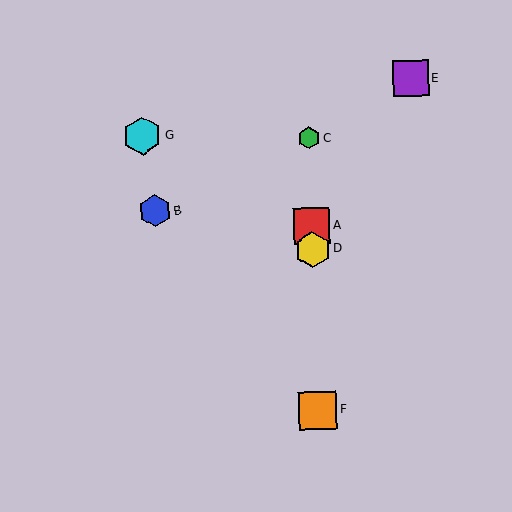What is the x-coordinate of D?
Object D is at x≈312.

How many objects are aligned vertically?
4 objects (A, C, D, F) are aligned vertically.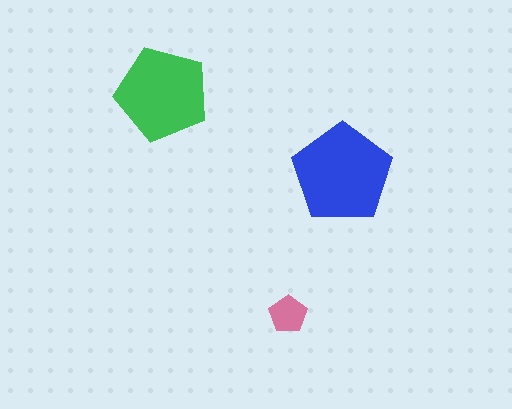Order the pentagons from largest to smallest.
the blue one, the green one, the pink one.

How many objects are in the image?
There are 3 objects in the image.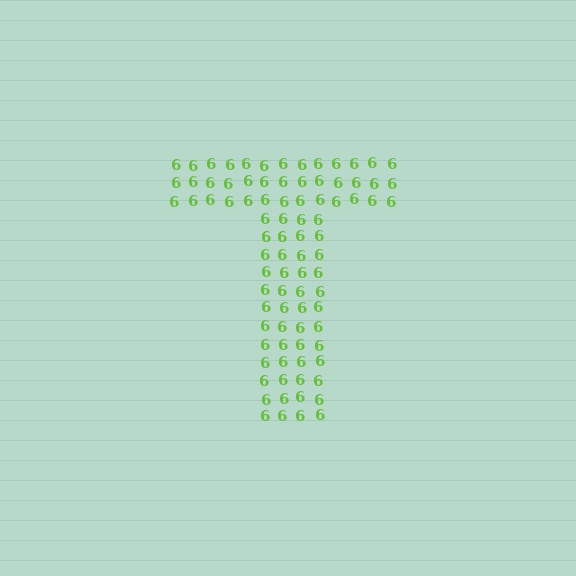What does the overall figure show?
The overall figure shows the letter T.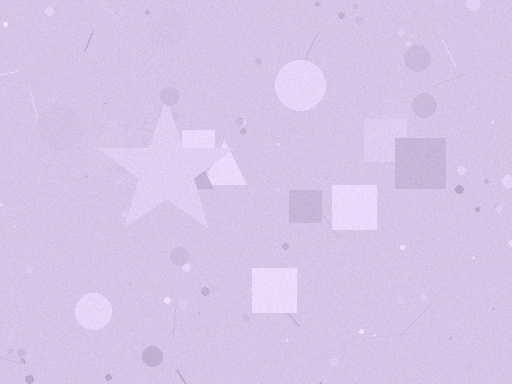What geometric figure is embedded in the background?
A star is embedded in the background.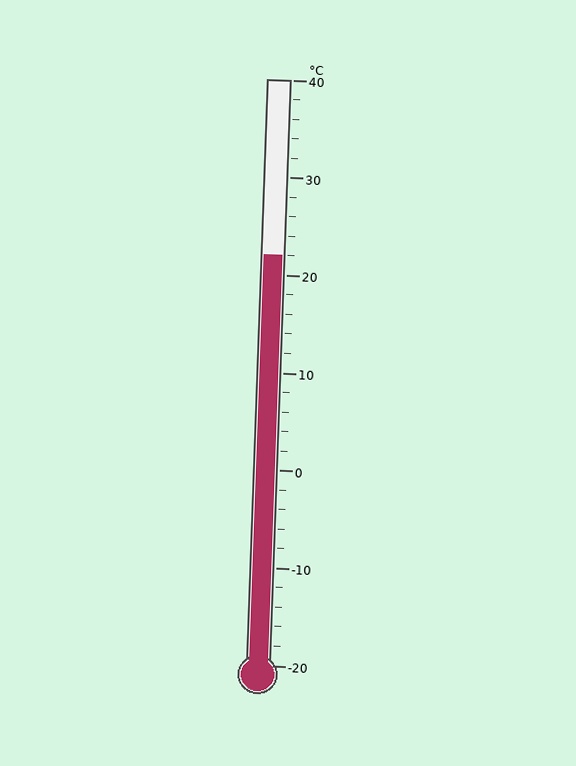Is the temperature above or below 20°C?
The temperature is above 20°C.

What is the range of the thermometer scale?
The thermometer scale ranges from -20°C to 40°C.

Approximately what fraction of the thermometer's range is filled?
The thermometer is filled to approximately 70% of its range.